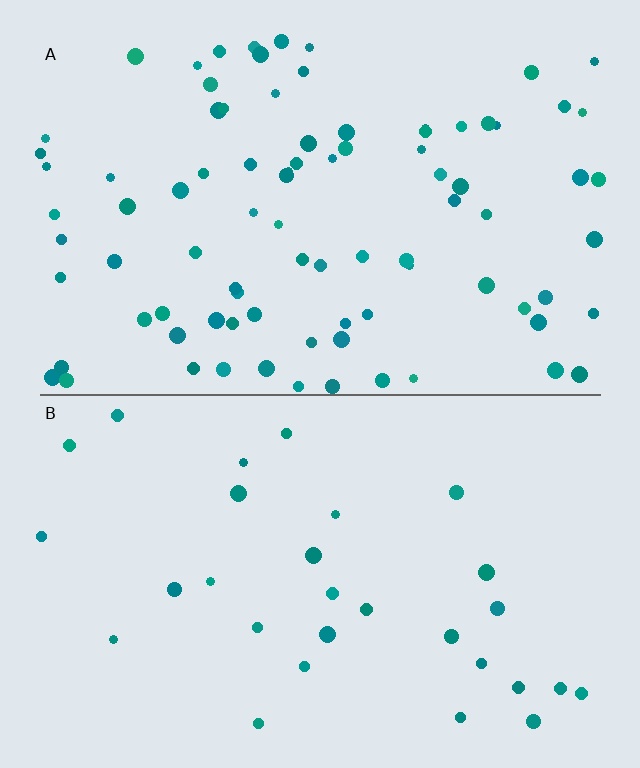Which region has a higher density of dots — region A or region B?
A (the top).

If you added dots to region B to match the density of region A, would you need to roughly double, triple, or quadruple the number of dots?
Approximately triple.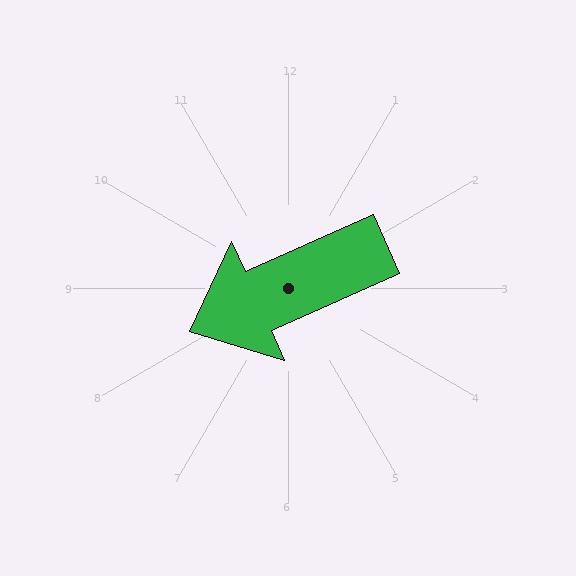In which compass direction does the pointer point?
Southwest.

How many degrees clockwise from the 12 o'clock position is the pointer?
Approximately 246 degrees.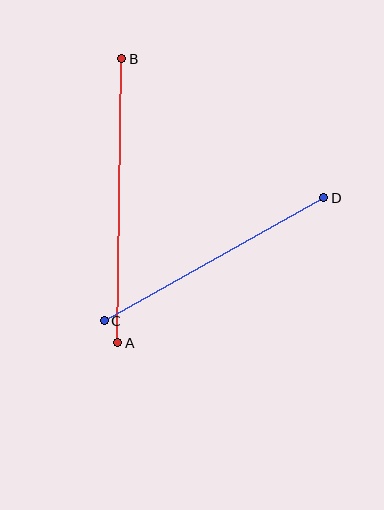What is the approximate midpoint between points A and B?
The midpoint is at approximately (120, 201) pixels.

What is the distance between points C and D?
The distance is approximately 251 pixels.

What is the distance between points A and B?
The distance is approximately 284 pixels.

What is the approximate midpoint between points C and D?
The midpoint is at approximately (214, 259) pixels.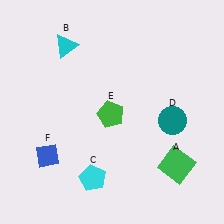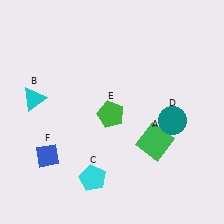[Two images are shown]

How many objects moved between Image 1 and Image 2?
2 objects moved between the two images.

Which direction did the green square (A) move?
The green square (A) moved up.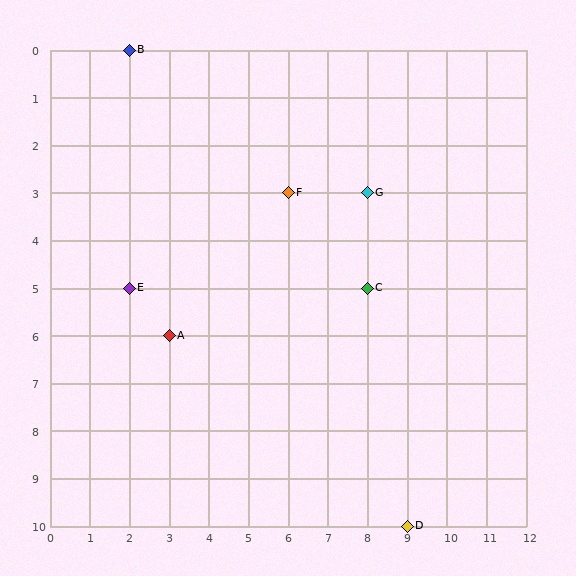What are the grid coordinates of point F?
Point F is at grid coordinates (6, 3).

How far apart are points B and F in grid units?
Points B and F are 4 columns and 3 rows apart (about 5.0 grid units diagonally).